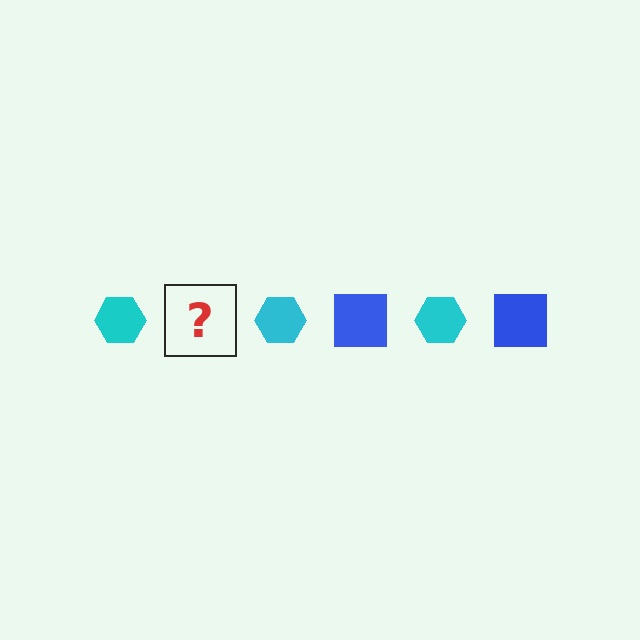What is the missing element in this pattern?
The missing element is a blue square.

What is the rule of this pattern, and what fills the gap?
The rule is that the pattern alternates between cyan hexagon and blue square. The gap should be filled with a blue square.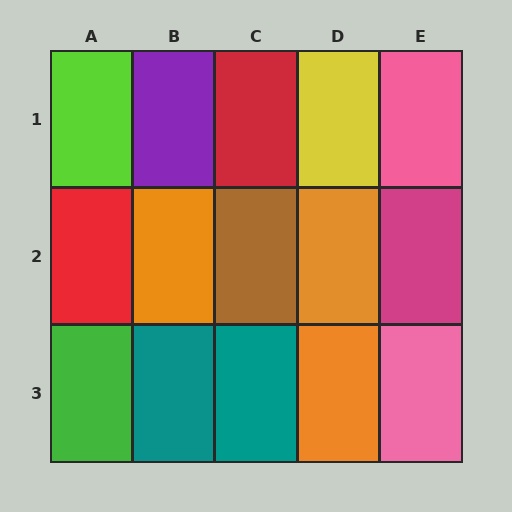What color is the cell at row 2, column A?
Red.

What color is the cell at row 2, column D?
Orange.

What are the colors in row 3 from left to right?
Green, teal, teal, orange, pink.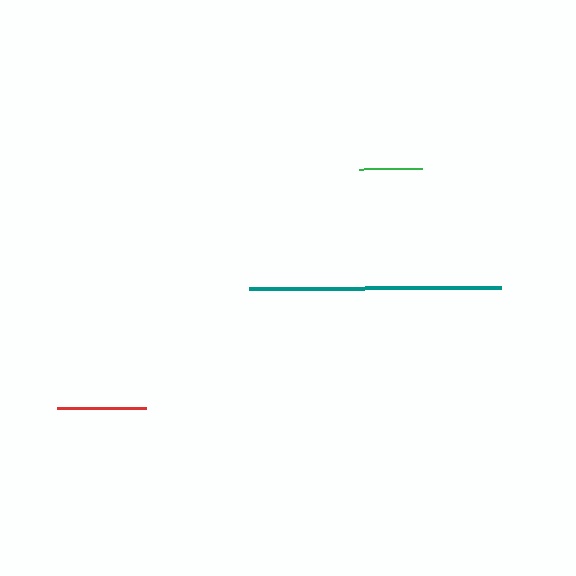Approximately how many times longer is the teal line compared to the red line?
The teal line is approximately 2.8 times the length of the red line.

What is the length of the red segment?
The red segment is approximately 89 pixels long.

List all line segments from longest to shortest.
From longest to shortest: teal, red, green.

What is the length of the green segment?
The green segment is approximately 63 pixels long.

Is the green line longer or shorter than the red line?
The red line is longer than the green line.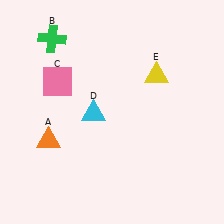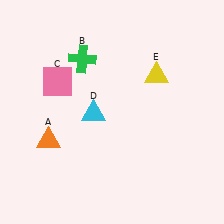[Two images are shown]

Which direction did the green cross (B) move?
The green cross (B) moved right.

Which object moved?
The green cross (B) moved right.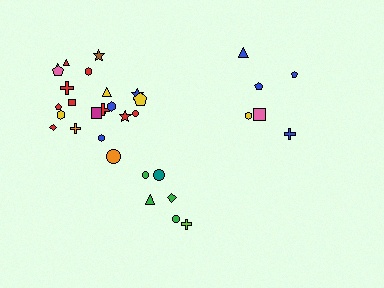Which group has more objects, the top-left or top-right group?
The top-left group.